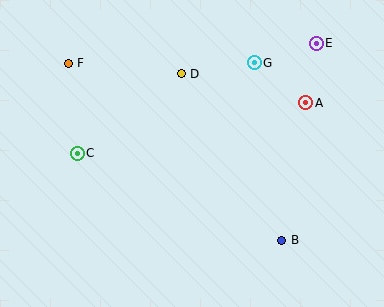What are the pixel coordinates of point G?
Point G is at (254, 63).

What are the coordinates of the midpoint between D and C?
The midpoint between D and C is at (129, 114).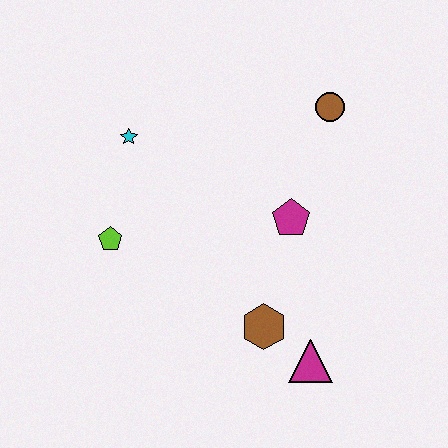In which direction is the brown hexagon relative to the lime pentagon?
The brown hexagon is to the right of the lime pentagon.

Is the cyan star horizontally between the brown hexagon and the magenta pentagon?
No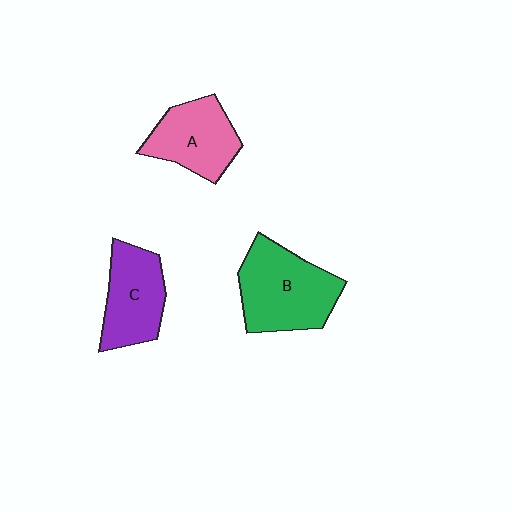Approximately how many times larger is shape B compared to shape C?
Approximately 1.3 times.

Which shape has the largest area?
Shape B (green).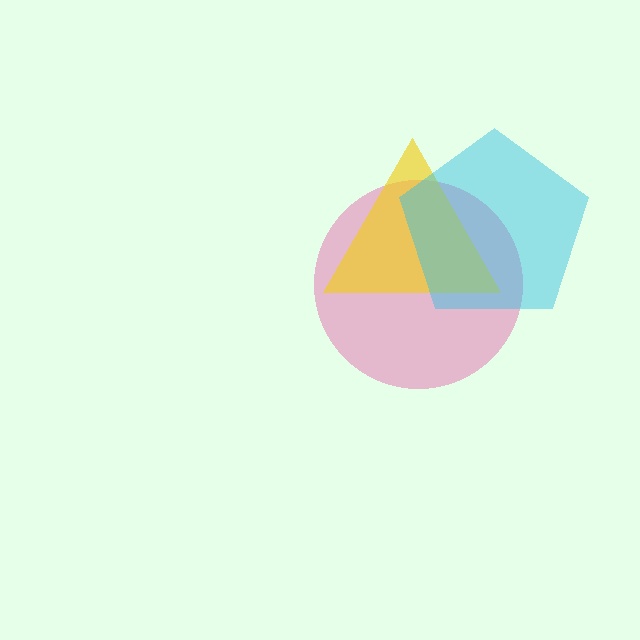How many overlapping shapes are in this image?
There are 3 overlapping shapes in the image.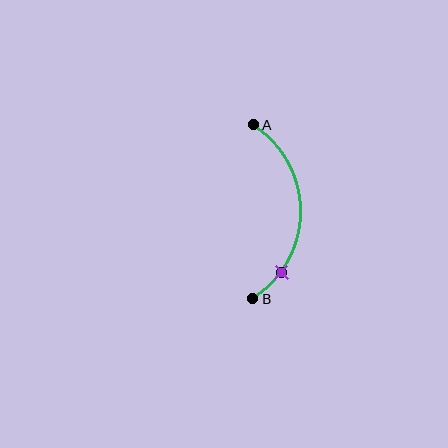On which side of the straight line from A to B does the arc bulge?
The arc bulges to the right of the straight line connecting A and B.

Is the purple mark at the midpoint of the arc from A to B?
No. The purple mark lies on the arc but is closer to endpoint B. The arc midpoint would be at the point on the curve equidistant along the arc from both A and B.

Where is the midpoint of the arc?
The arc midpoint is the point on the curve farthest from the straight line joining A and B. It sits to the right of that line.